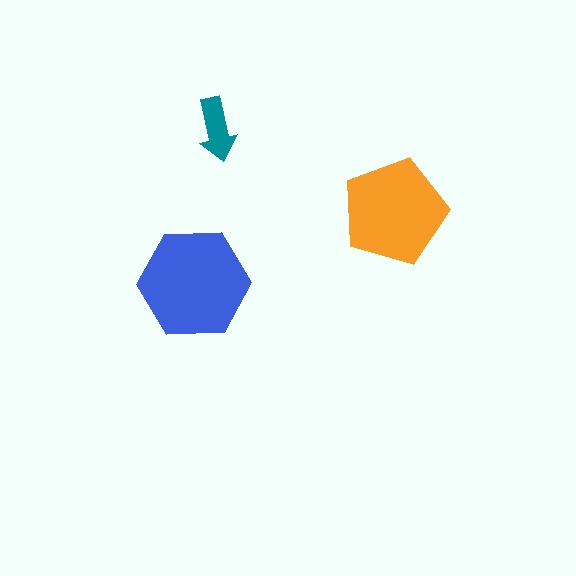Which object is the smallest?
The teal arrow.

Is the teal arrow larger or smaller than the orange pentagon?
Smaller.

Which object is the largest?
The blue hexagon.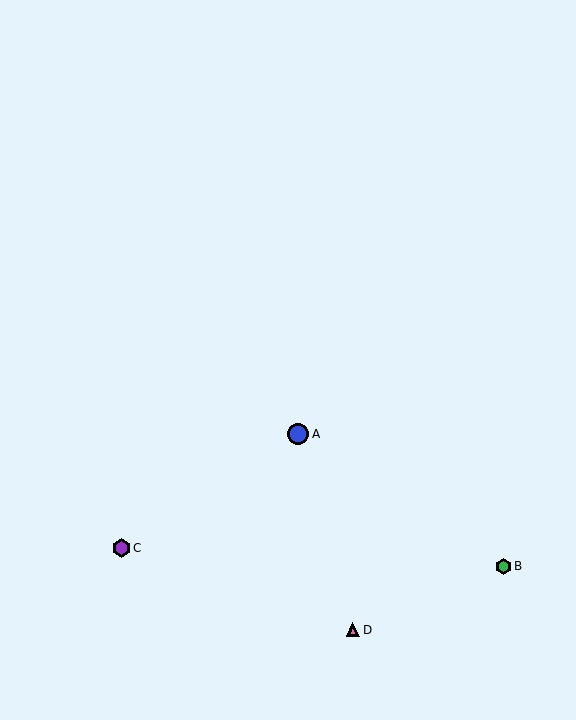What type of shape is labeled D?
Shape D is a pink triangle.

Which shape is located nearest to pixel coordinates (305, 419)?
The blue circle (labeled A) at (298, 434) is nearest to that location.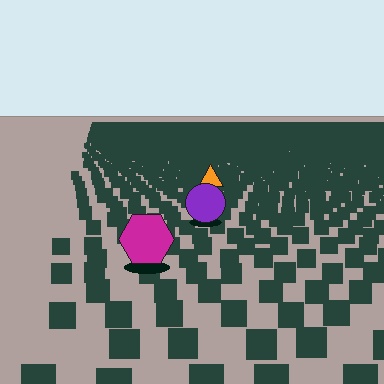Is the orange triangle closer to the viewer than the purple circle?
No. The purple circle is closer — you can tell from the texture gradient: the ground texture is coarser near it.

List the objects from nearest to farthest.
From nearest to farthest: the magenta hexagon, the purple circle, the orange triangle.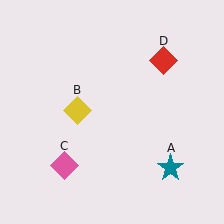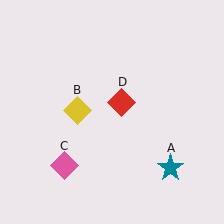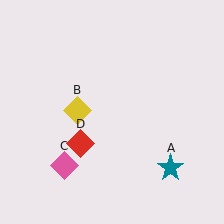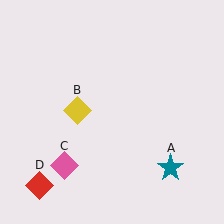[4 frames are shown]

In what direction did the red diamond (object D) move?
The red diamond (object D) moved down and to the left.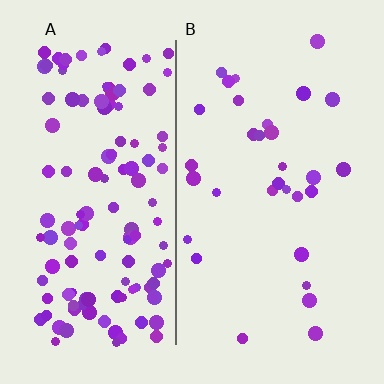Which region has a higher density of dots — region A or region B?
A (the left).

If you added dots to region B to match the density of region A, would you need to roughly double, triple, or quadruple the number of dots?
Approximately quadruple.